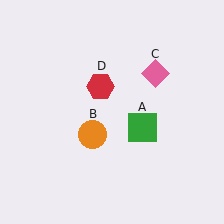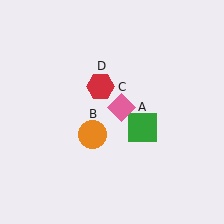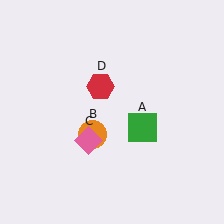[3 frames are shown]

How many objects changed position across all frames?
1 object changed position: pink diamond (object C).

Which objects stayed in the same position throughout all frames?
Green square (object A) and orange circle (object B) and red hexagon (object D) remained stationary.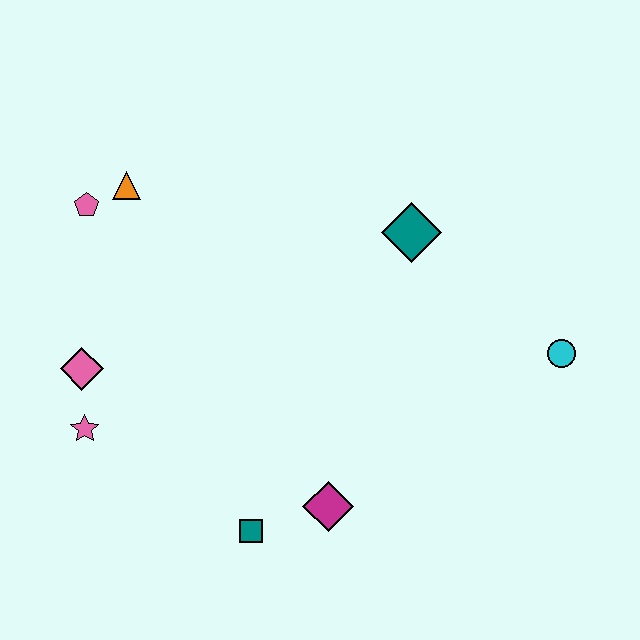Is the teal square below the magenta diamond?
Yes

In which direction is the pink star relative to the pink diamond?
The pink star is below the pink diamond.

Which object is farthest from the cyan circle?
The pink pentagon is farthest from the cyan circle.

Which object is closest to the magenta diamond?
The teal square is closest to the magenta diamond.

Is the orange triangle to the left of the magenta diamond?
Yes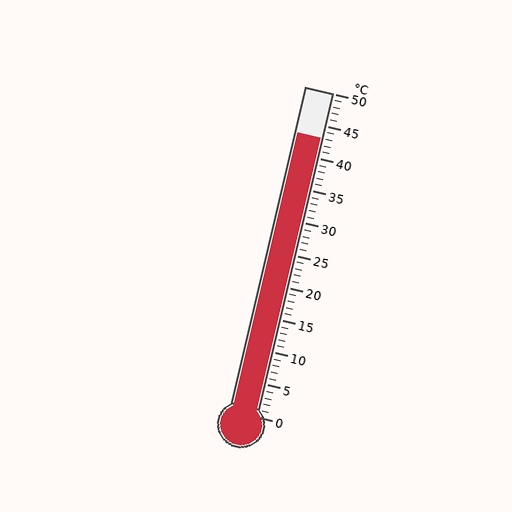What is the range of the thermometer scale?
The thermometer scale ranges from 0°C to 50°C.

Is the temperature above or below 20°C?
The temperature is above 20°C.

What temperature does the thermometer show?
The thermometer shows approximately 43°C.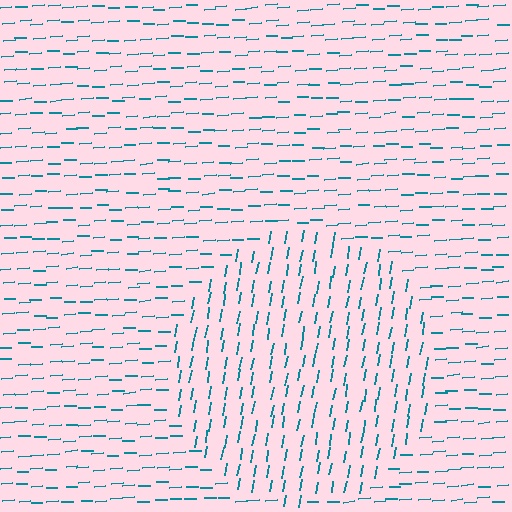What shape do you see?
I see a circle.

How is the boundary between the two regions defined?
The boundary is defined purely by a change in line orientation (approximately 77 degrees difference). All lines are the same color and thickness.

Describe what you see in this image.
The image is filled with small teal line segments. A circle region in the image has lines oriented differently from the surrounding lines, creating a visible texture boundary.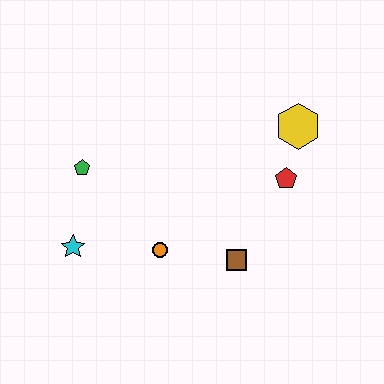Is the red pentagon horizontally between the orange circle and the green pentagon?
No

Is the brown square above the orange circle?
No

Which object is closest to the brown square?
The orange circle is closest to the brown square.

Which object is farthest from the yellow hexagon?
The cyan star is farthest from the yellow hexagon.